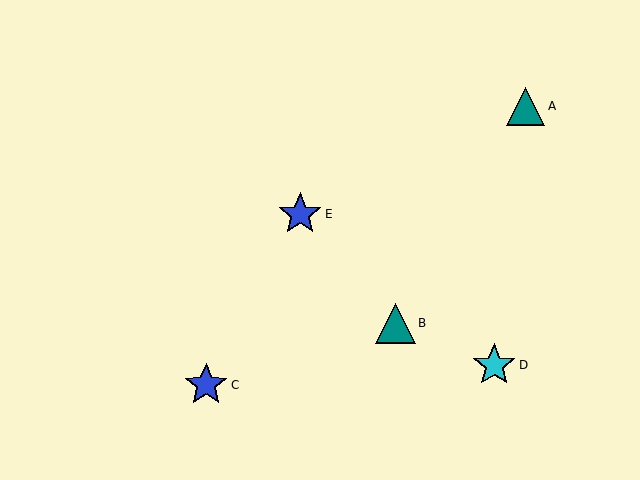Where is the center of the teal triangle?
The center of the teal triangle is at (395, 323).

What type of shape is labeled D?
Shape D is a cyan star.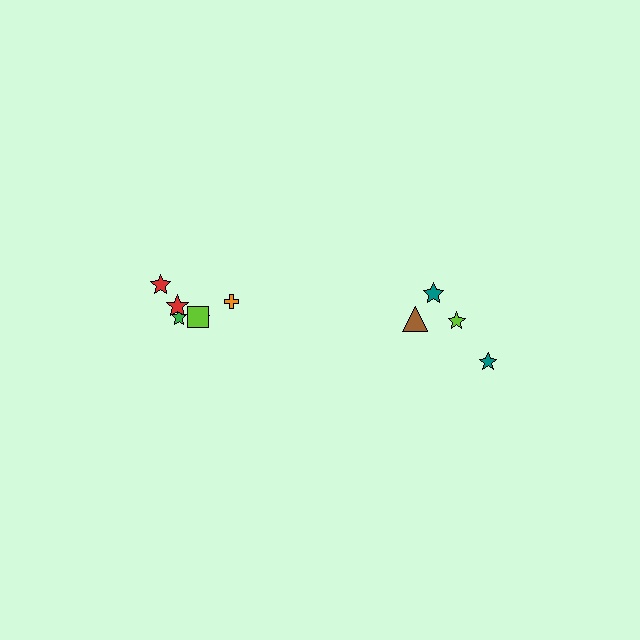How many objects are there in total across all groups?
There are 10 objects.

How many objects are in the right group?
There are 4 objects.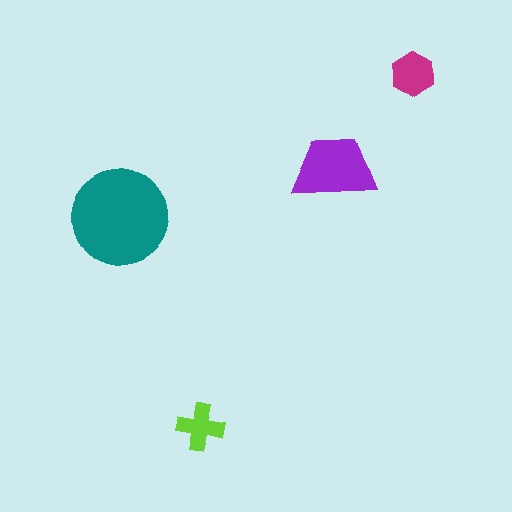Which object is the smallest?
The lime cross.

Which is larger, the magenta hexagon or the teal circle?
The teal circle.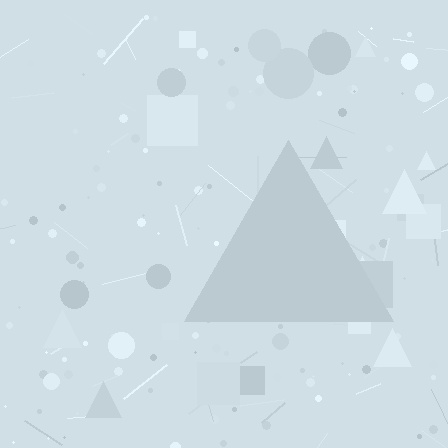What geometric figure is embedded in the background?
A triangle is embedded in the background.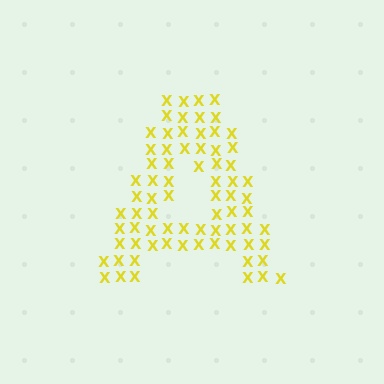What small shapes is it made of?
It is made of small letter X's.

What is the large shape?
The large shape is the letter A.